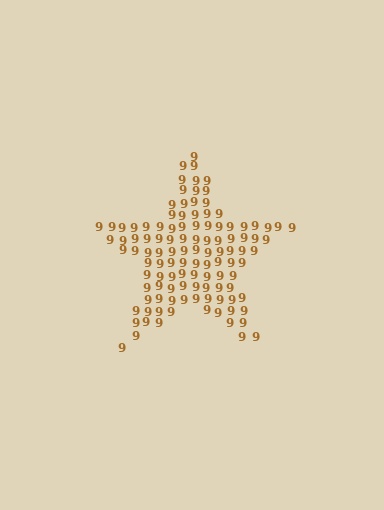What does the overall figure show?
The overall figure shows a star.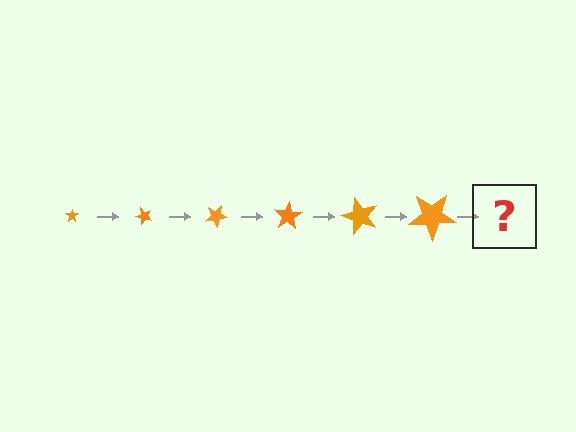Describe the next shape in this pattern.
It should be a star, larger than the previous one and rotated 300 degrees from the start.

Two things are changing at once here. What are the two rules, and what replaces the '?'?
The two rules are that the star grows larger each step and it rotates 50 degrees each step. The '?' should be a star, larger than the previous one and rotated 300 degrees from the start.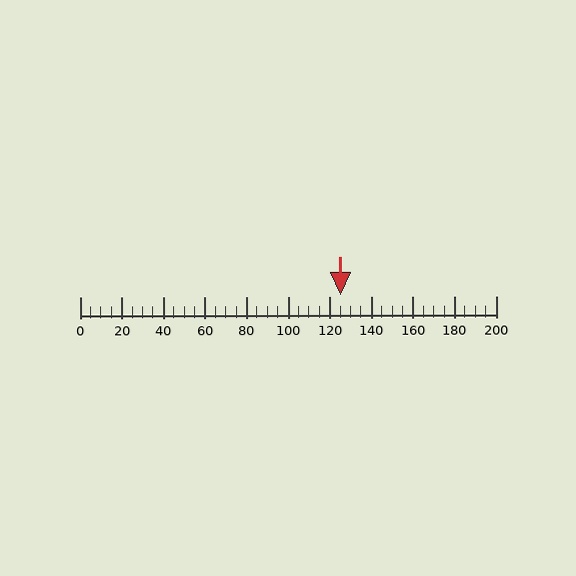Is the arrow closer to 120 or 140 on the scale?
The arrow is closer to 120.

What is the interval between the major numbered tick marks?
The major tick marks are spaced 20 units apart.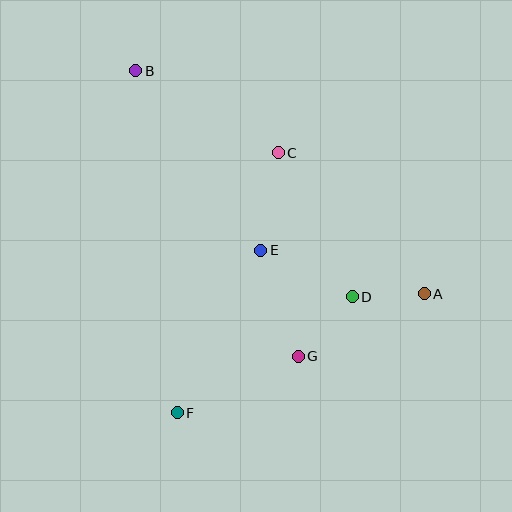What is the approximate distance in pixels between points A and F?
The distance between A and F is approximately 274 pixels.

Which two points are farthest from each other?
Points A and B are farthest from each other.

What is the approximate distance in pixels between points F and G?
The distance between F and G is approximately 133 pixels.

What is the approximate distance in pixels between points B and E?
The distance between B and E is approximately 219 pixels.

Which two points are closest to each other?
Points A and D are closest to each other.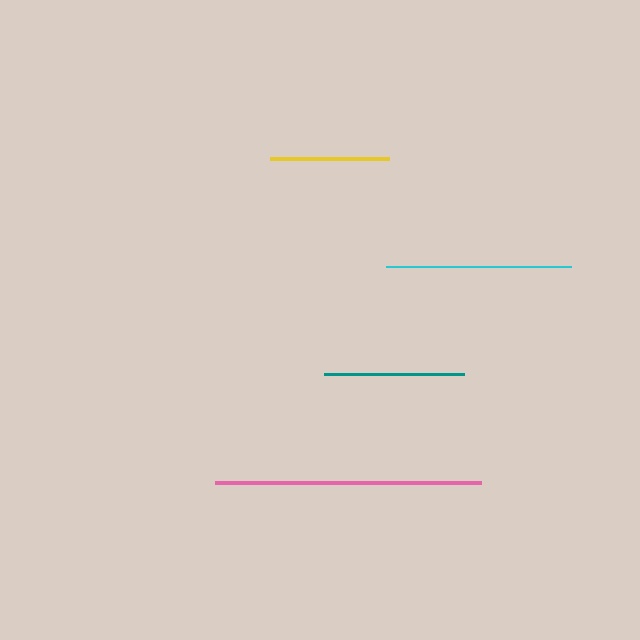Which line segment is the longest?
The pink line is the longest at approximately 265 pixels.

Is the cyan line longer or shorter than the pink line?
The pink line is longer than the cyan line.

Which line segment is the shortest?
The yellow line is the shortest at approximately 119 pixels.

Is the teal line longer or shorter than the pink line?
The pink line is longer than the teal line.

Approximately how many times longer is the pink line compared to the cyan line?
The pink line is approximately 1.4 times the length of the cyan line.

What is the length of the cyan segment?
The cyan segment is approximately 185 pixels long.